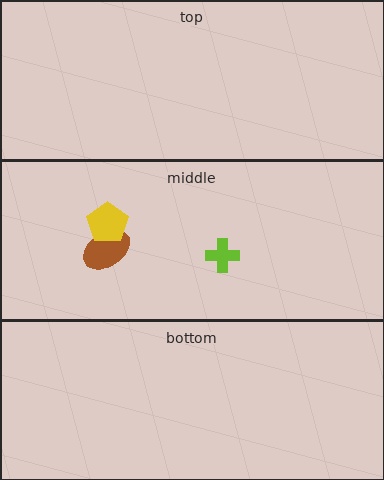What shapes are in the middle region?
The brown ellipse, the yellow pentagon, the lime cross.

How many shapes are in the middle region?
3.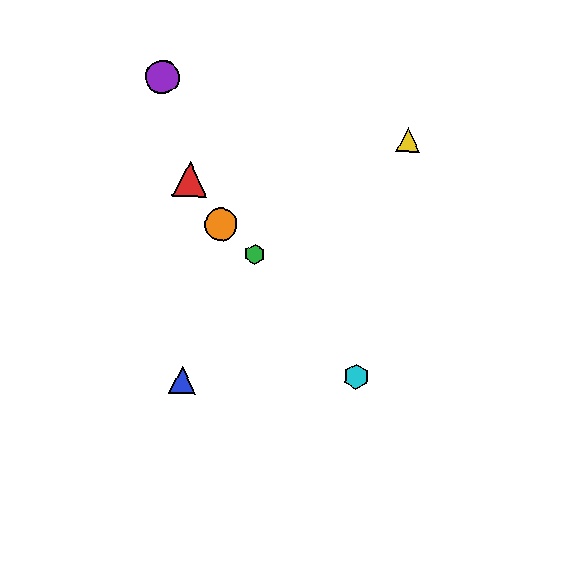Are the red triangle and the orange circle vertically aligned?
No, the red triangle is at x≈190 and the orange circle is at x≈221.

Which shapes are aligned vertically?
The red triangle, the blue triangle are aligned vertically.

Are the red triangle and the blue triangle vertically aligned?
Yes, both are at x≈190.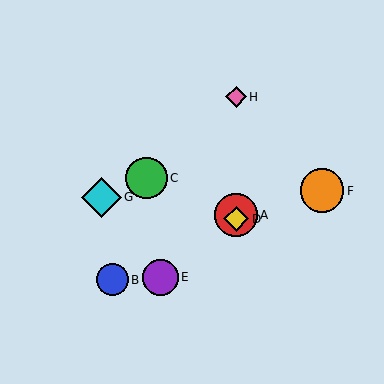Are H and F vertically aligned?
No, H is at x≈236 and F is at x≈322.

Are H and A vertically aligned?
Yes, both are at x≈236.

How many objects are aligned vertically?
3 objects (A, D, H) are aligned vertically.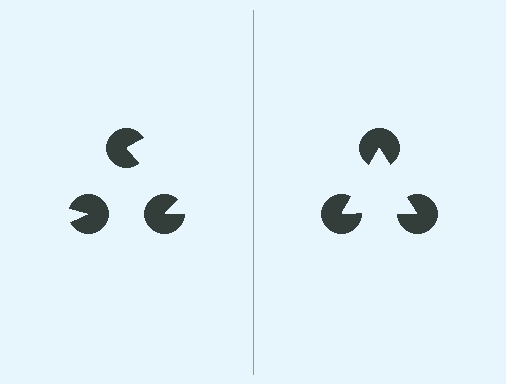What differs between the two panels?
The pac-man discs are positioned identically on both sides; only the wedge orientations differ. On the right they align to a triangle; on the left they are misaligned.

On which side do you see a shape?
An illusory triangle appears on the right side. On the left side the wedge cuts are rotated, so no coherent shape forms.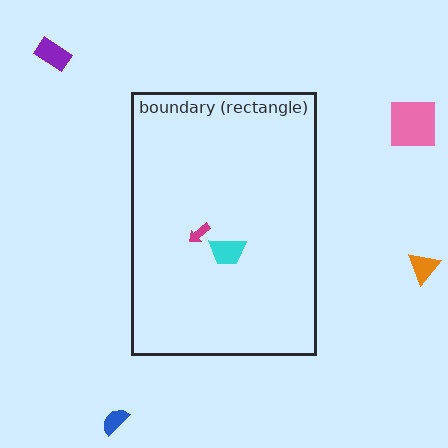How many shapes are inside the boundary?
2 inside, 4 outside.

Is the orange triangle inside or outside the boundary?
Outside.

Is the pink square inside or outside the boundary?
Outside.